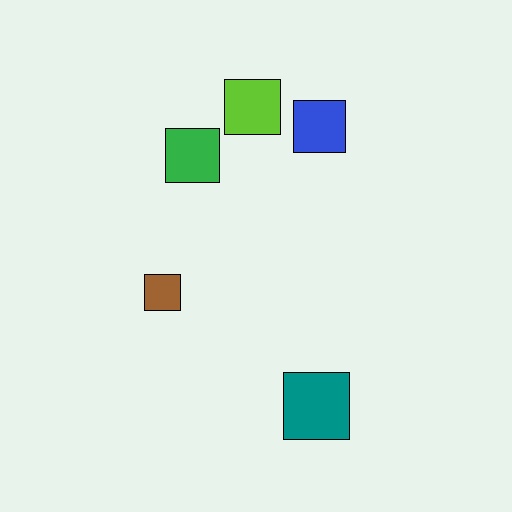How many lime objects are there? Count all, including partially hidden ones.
There is 1 lime object.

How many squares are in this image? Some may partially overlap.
There are 5 squares.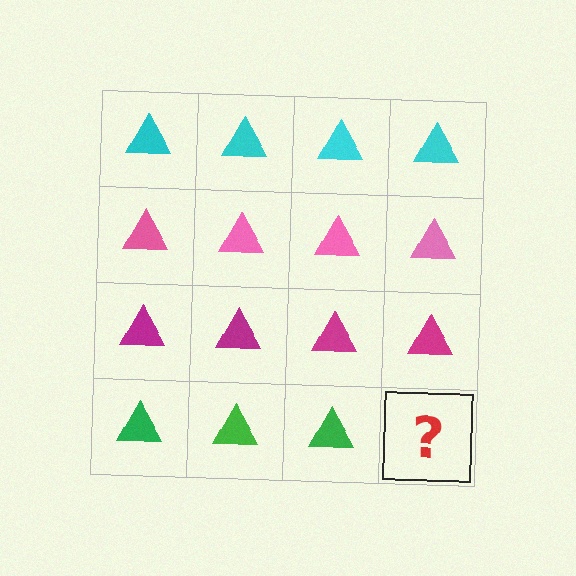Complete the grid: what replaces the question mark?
The question mark should be replaced with a green triangle.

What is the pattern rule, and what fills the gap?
The rule is that each row has a consistent color. The gap should be filled with a green triangle.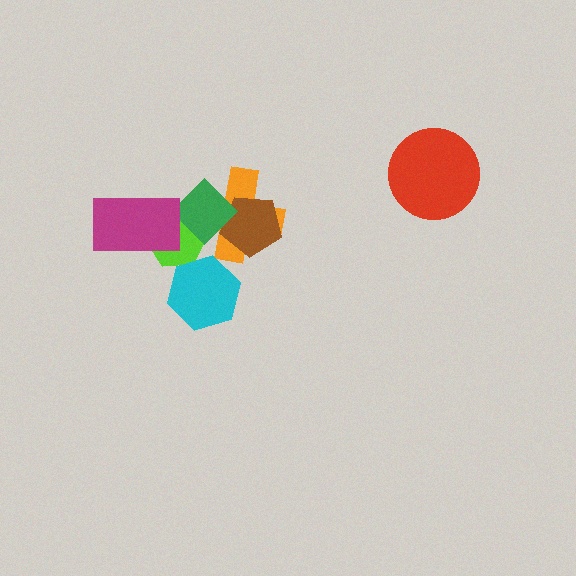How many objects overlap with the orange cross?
3 objects overlap with the orange cross.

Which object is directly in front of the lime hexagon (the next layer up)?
The cyan hexagon is directly in front of the lime hexagon.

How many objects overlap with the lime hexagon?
4 objects overlap with the lime hexagon.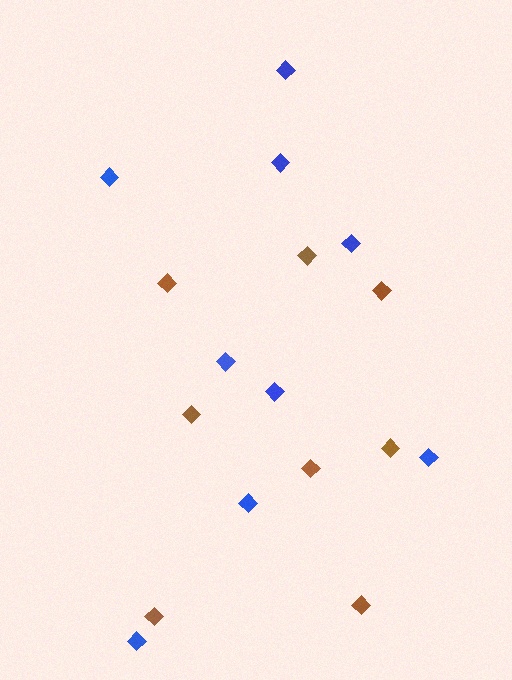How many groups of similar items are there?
There are 2 groups: one group of brown diamonds (8) and one group of blue diamonds (9).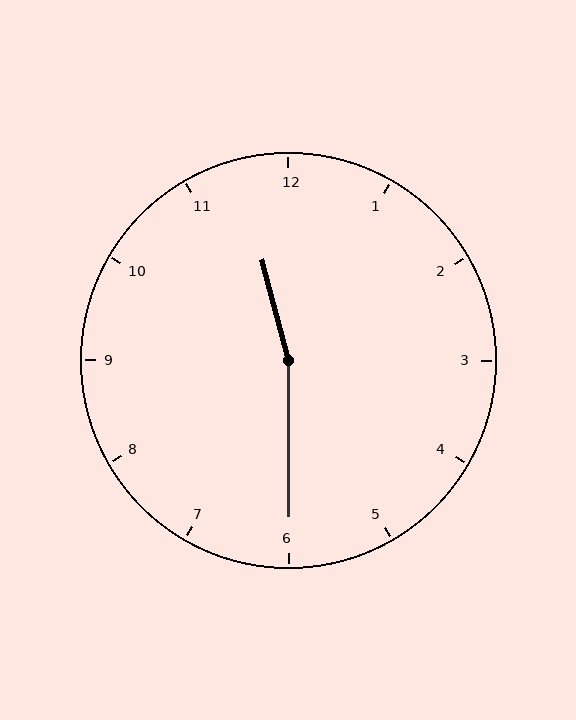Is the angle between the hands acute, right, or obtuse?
It is obtuse.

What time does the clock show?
11:30.